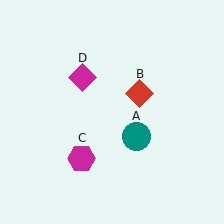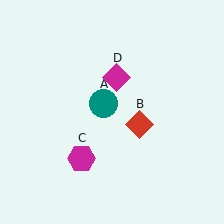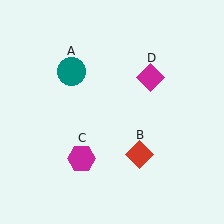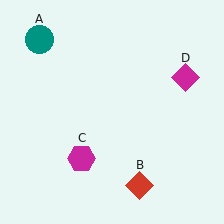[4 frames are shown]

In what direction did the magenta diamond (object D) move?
The magenta diamond (object D) moved right.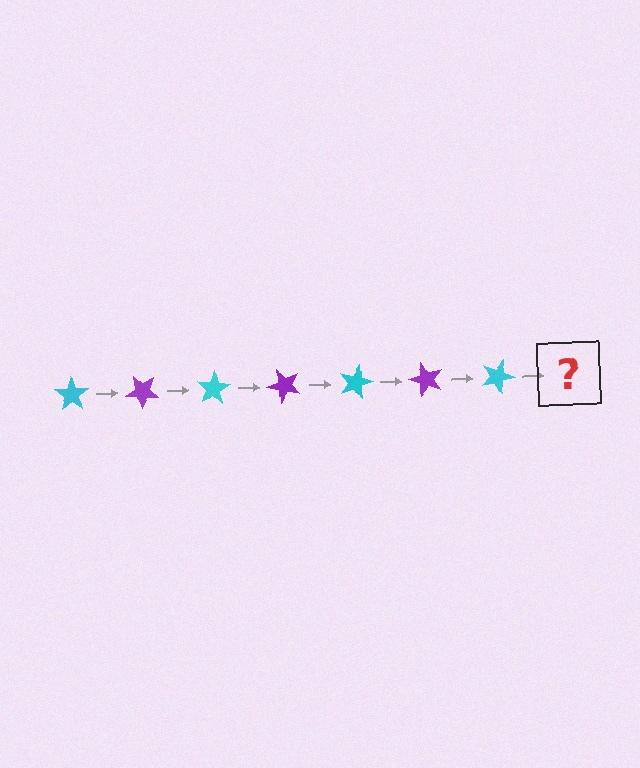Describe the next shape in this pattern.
It should be a purple star, rotated 280 degrees from the start.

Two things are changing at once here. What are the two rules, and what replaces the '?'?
The two rules are that it rotates 40 degrees each step and the color cycles through cyan and purple. The '?' should be a purple star, rotated 280 degrees from the start.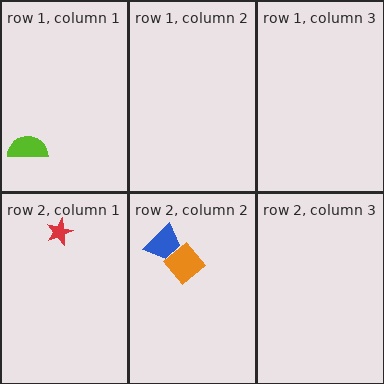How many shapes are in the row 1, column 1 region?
1.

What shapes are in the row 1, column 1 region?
The lime semicircle.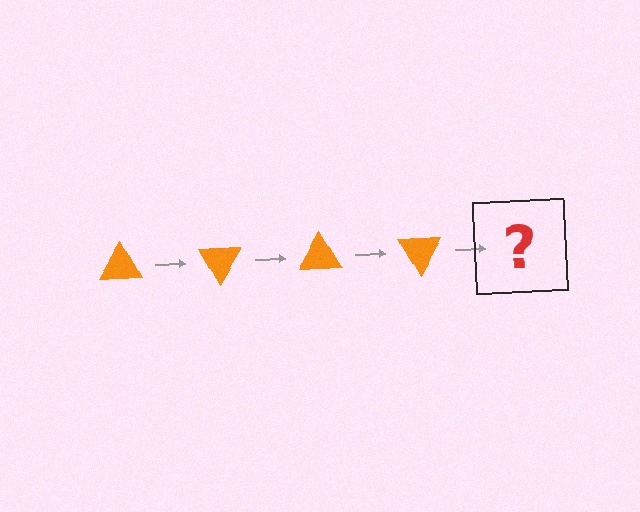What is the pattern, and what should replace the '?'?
The pattern is that the triangle rotates 60 degrees each step. The '?' should be an orange triangle rotated 240 degrees.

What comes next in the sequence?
The next element should be an orange triangle rotated 240 degrees.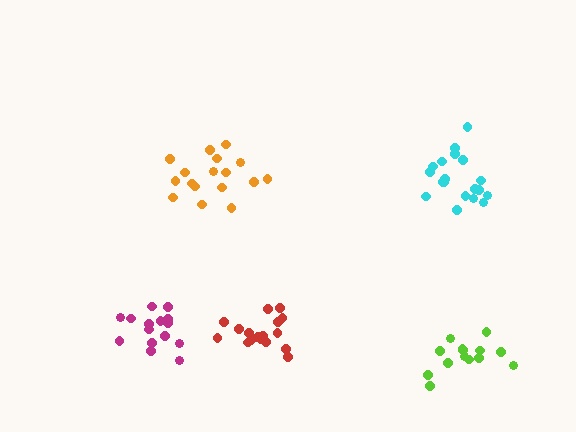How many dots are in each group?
Group 1: 17 dots, Group 2: 15 dots, Group 3: 14 dots, Group 4: 19 dots, Group 5: 18 dots (83 total).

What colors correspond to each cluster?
The clusters are colored: orange, magenta, lime, cyan, red.